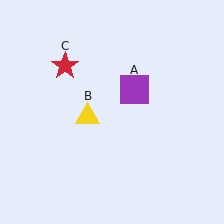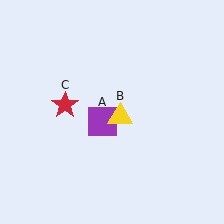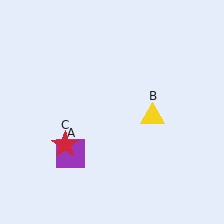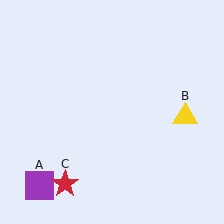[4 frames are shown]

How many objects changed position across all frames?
3 objects changed position: purple square (object A), yellow triangle (object B), red star (object C).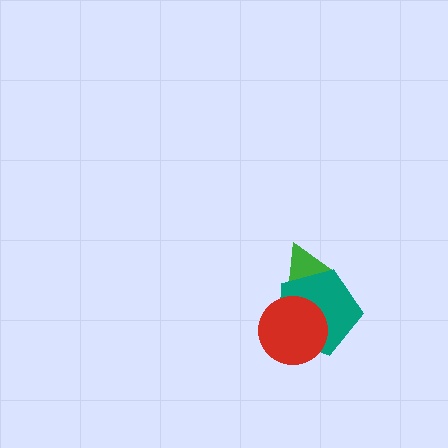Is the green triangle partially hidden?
Yes, it is partially covered by another shape.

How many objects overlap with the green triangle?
1 object overlaps with the green triangle.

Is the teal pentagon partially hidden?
Yes, it is partially covered by another shape.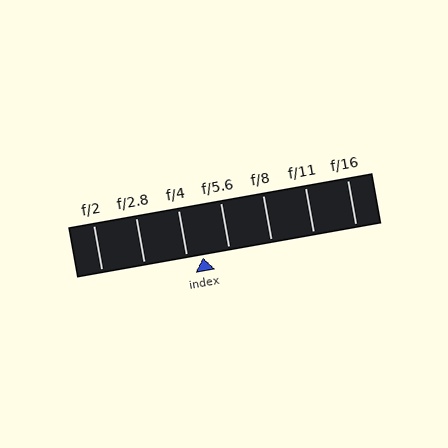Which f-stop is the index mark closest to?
The index mark is closest to f/4.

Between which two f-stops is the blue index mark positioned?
The index mark is between f/4 and f/5.6.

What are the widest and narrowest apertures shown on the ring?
The widest aperture shown is f/2 and the narrowest is f/16.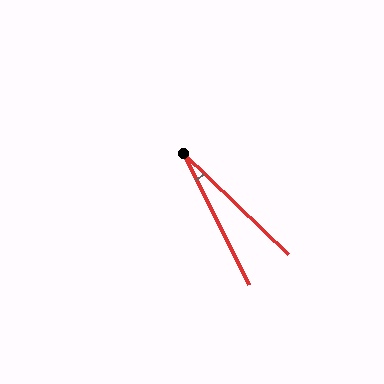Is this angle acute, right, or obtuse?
It is acute.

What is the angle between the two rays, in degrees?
Approximately 20 degrees.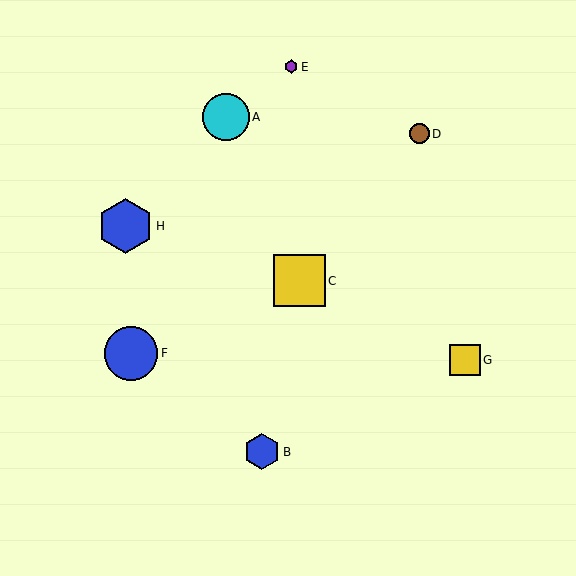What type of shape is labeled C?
Shape C is a yellow square.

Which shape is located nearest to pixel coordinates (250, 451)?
The blue hexagon (labeled B) at (262, 452) is nearest to that location.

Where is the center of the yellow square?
The center of the yellow square is at (299, 281).